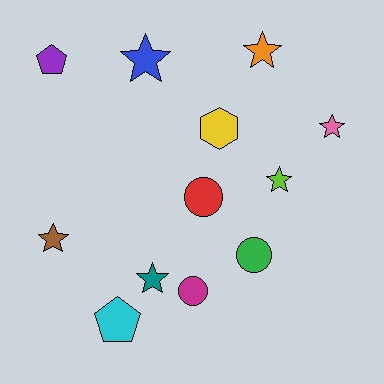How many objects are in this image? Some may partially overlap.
There are 12 objects.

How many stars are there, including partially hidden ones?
There are 6 stars.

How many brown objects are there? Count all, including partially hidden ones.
There is 1 brown object.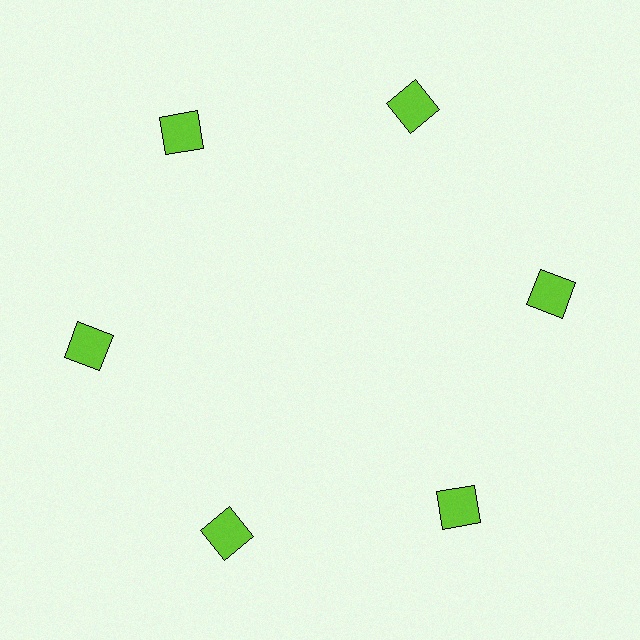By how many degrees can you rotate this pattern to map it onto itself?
The pattern maps onto itself every 60 degrees of rotation.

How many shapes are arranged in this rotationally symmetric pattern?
There are 6 shapes, arranged in 6 groups of 1.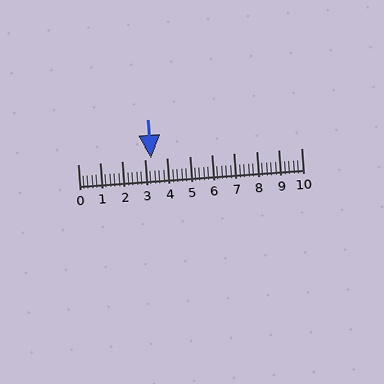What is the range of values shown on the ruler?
The ruler shows values from 0 to 10.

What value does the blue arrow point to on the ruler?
The blue arrow points to approximately 3.3.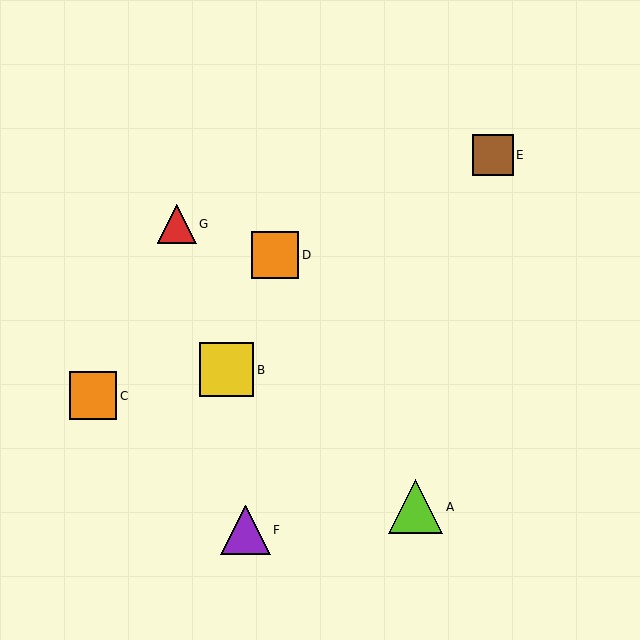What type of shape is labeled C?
Shape C is an orange square.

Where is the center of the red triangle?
The center of the red triangle is at (177, 224).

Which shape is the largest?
The yellow square (labeled B) is the largest.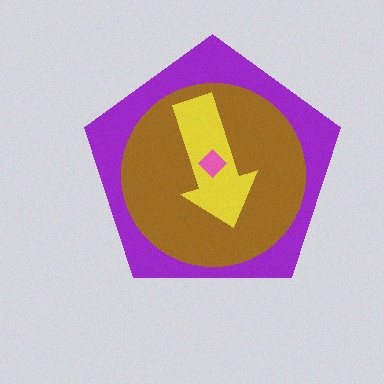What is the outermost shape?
The purple pentagon.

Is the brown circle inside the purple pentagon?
Yes.